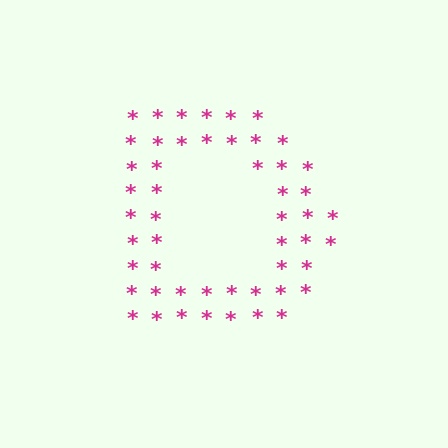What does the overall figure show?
The overall figure shows the letter D.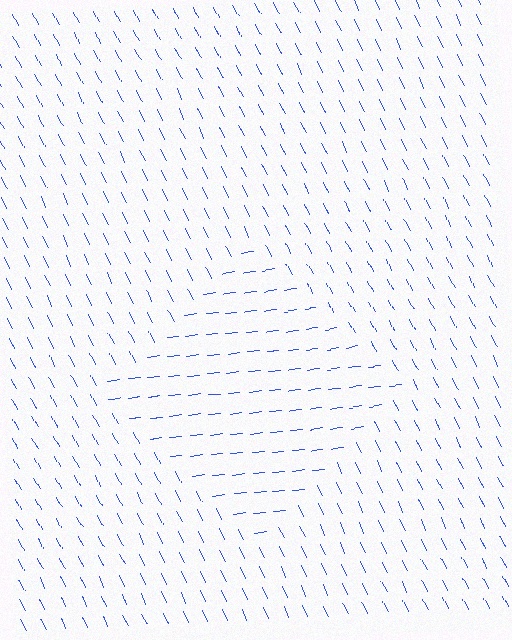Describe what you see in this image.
The image is filled with small blue line segments. A diamond region in the image has lines oriented differently from the surrounding lines, creating a visible texture boundary.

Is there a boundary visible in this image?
Yes, there is a texture boundary formed by a change in line orientation.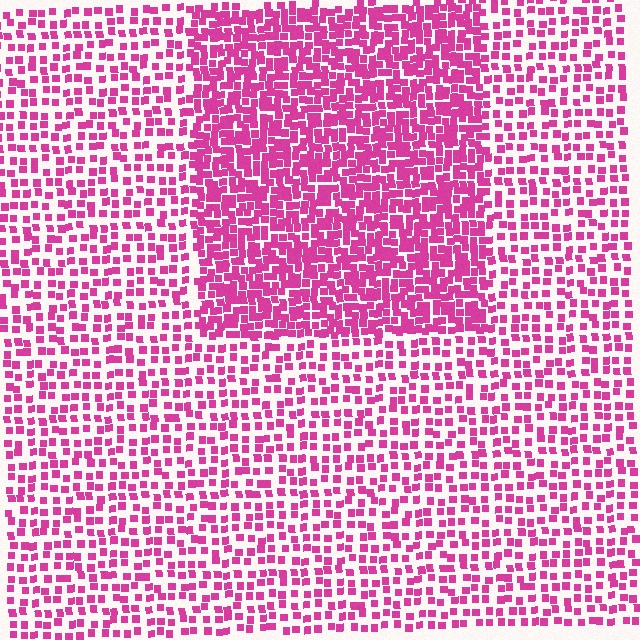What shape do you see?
I see a rectangle.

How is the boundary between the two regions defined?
The boundary is defined by a change in element density (approximately 2.0x ratio). All elements are the same color, size, and shape.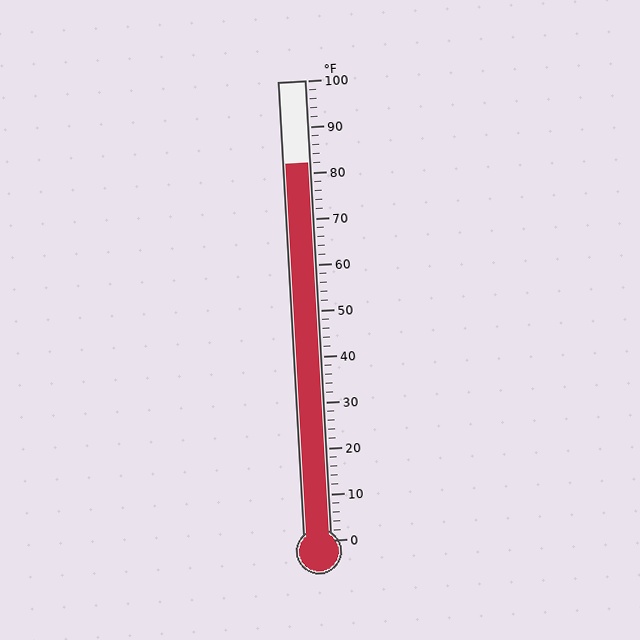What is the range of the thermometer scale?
The thermometer scale ranges from 0°F to 100°F.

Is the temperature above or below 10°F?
The temperature is above 10°F.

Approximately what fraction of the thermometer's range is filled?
The thermometer is filled to approximately 80% of its range.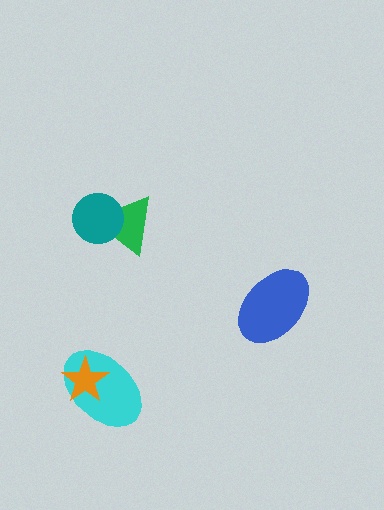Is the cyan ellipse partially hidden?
Yes, it is partially covered by another shape.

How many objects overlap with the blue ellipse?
0 objects overlap with the blue ellipse.